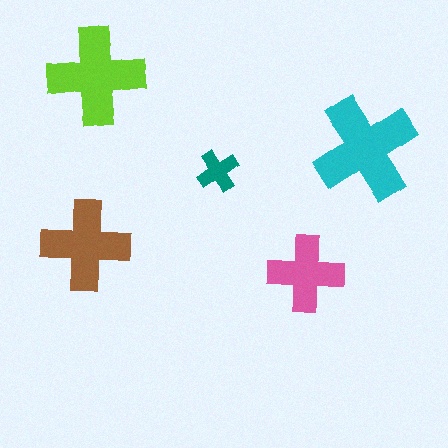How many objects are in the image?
There are 5 objects in the image.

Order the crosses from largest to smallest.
the cyan one, the lime one, the brown one, the pink one, the teal one.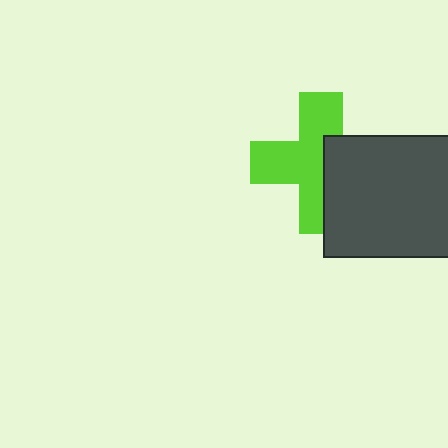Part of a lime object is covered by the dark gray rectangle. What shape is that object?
It is a cross.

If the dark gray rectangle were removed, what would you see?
You would see the complete lime cross.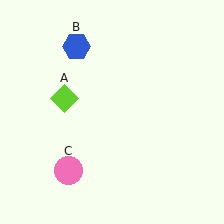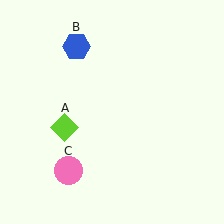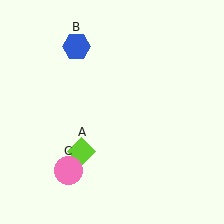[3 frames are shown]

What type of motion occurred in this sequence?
The lime diamond (object A) rotated counterclockwise around the center of the scene.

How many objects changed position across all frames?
1 object changed position: lime diamond (object A).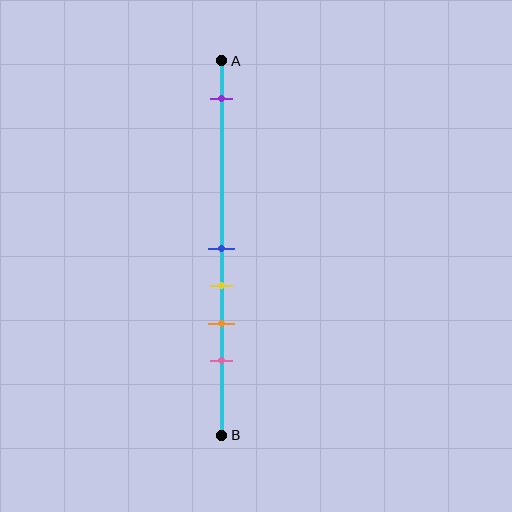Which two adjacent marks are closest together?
The blue and yellow marks are the closest adjacent pair.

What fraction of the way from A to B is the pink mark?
The pink mark is approximately 80% (0.8) of the way from A to B.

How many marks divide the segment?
There are 5 marks dividing the segment.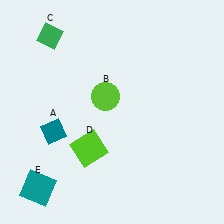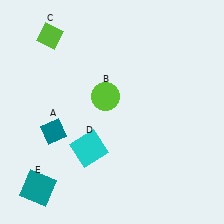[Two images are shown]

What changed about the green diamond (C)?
In Image 1, C is green. In Image 2, it changed to lime.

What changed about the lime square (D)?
In Image 1, D is lime. In Image 2, it changed to cyan.